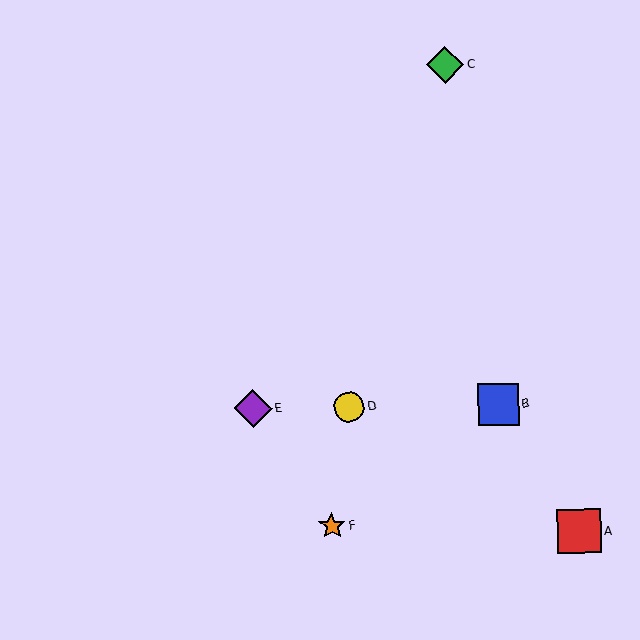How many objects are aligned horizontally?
3 objects (B, D, E) are aligned horizontally.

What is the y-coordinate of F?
Object F is at y≈526.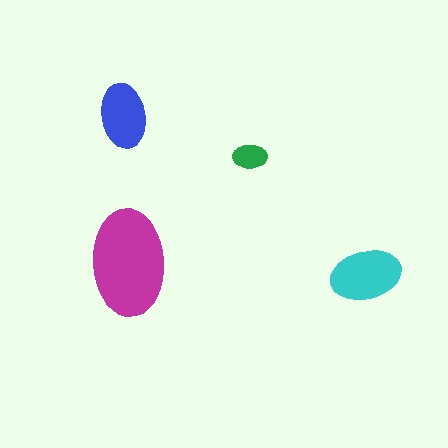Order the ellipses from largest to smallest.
the magenta one, the cyan one, the blue one, the green one.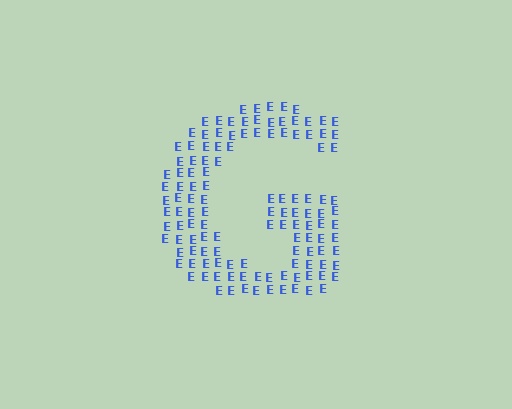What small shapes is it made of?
It is made of small letter E's.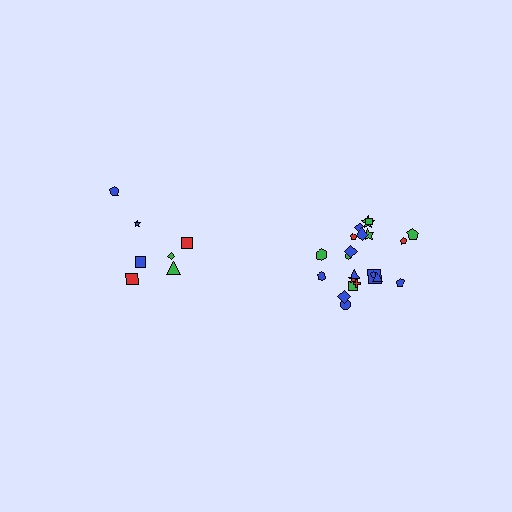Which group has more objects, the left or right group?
The right group.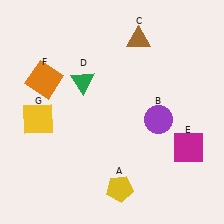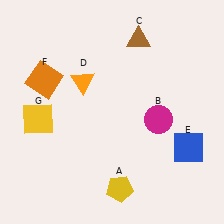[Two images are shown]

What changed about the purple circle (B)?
In Image 1, B is purple. In Image 2, it changed to magenta.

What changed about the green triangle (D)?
In Image 1, D is green. In Image 2, it changed to orange.